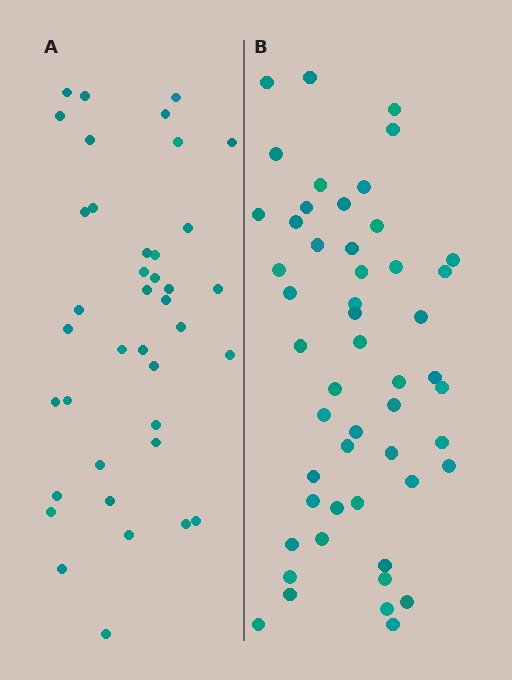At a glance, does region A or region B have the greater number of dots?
Region B (the right region) has more dots.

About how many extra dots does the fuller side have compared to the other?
Region B has roughly 12 or so more dots than region A.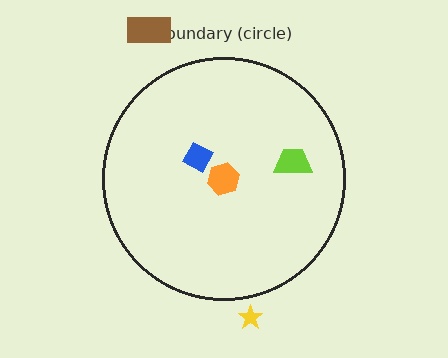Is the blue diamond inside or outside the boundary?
Inside.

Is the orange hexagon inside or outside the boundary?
Inside.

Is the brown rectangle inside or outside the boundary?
Outside.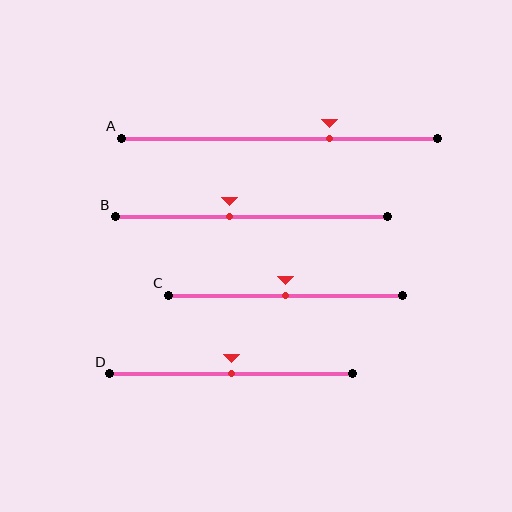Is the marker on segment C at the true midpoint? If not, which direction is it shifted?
Yes, the marker on segment C is at the true midpoint.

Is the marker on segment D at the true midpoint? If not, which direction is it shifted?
Yes, the marker on segment D is at the true midpoint.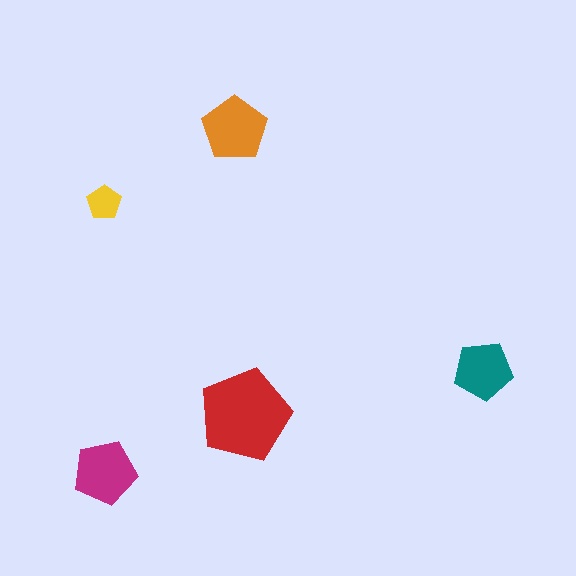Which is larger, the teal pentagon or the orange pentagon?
The orange one.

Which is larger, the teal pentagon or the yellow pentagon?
The teal one.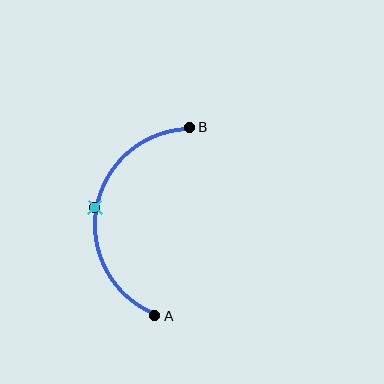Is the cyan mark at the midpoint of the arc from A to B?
Yes. The cyan mark lies on the arc at equal arc-length from both A and B — it is the arc midpoint.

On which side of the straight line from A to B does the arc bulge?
The arc bulges to the left of the straight line connecting A and B.